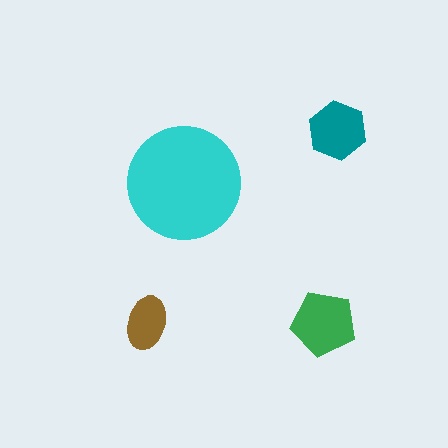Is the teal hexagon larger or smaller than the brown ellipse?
Larger.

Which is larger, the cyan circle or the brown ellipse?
The cyan circle.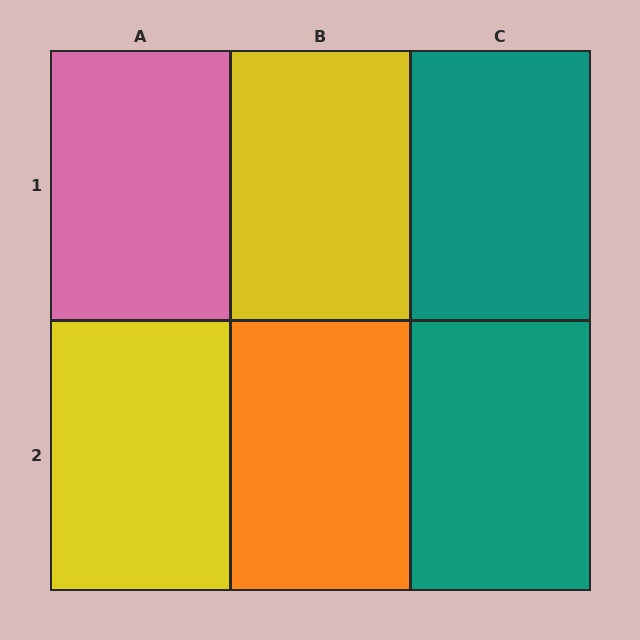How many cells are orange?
1 cell is orange.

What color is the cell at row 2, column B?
Orange.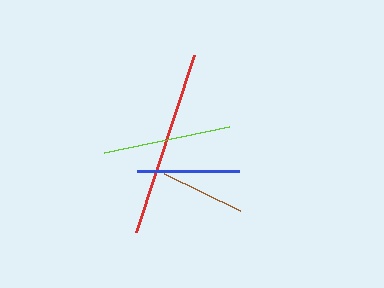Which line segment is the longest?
The red line is the longest at approximately 187 pixels.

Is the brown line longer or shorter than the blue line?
The blue line is longer than the brown line.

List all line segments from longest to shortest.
From longest to shortest: red, lime, blue, brown.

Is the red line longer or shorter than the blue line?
The red line is longer than the blue line.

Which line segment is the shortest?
The brown line is the shortest at approximately 85 pixels.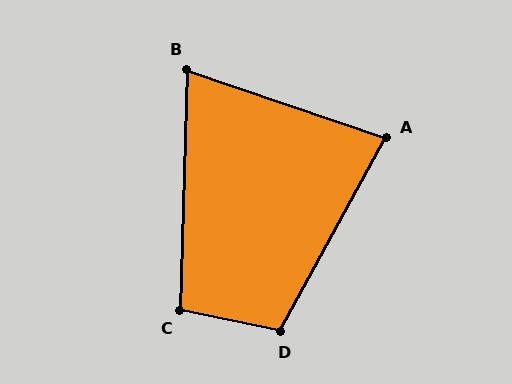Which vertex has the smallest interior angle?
B, at approximately 73 degrees.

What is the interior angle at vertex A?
Approximately 80 degrees (acute).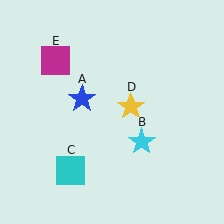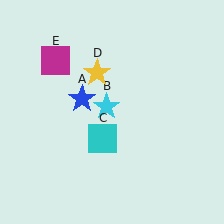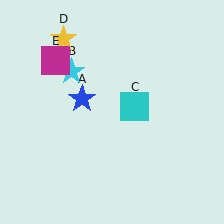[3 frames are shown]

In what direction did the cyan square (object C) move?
The cyan square (object C) moved up and to the right.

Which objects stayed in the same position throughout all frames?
Blue star (object A) and magenta square (object E) remained stationary.